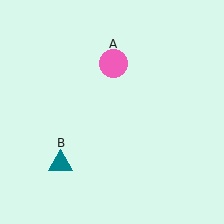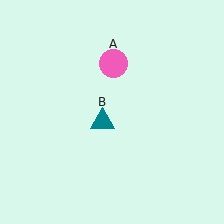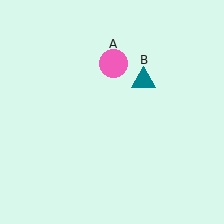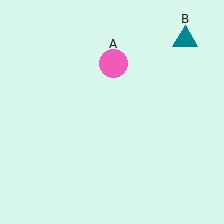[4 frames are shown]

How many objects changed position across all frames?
1 object changed position: teal triangle (object B).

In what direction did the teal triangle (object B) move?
The teal triangle (object B) moved up and to the right.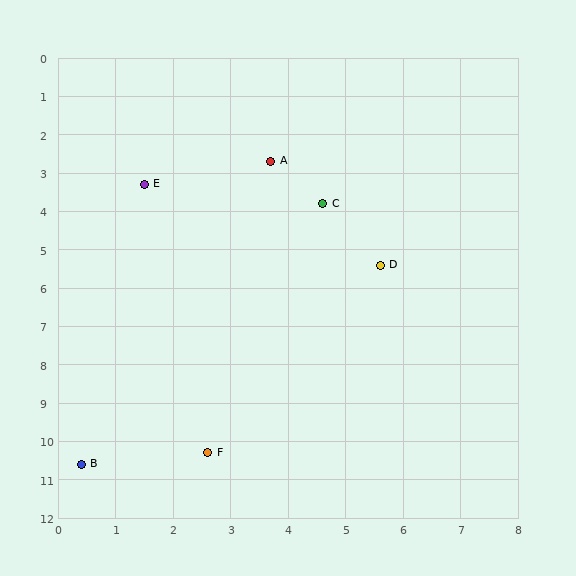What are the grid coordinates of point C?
Point C is at approximately (4.6, 3.8).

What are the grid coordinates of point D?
Point D is at approximately (5.6, 5.4).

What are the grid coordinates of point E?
Point E is at approximately (1.5, 3.3).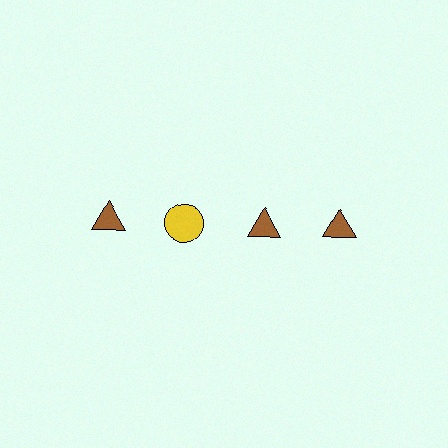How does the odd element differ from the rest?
It differs in both color (yellow instead of brown) and shape (circle instead of triangle).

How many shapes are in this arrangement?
There are 4 shapes arranged in a grid pattern.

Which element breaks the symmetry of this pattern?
The yellow circle in the top row, second from left column breaks the symmetry. All other shapes are brown triangles.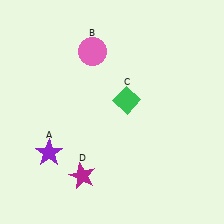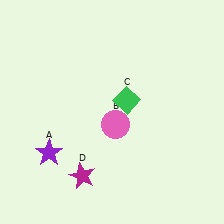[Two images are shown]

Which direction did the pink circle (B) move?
The pink circle (B) moved down.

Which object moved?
The pink circle (B) moved down.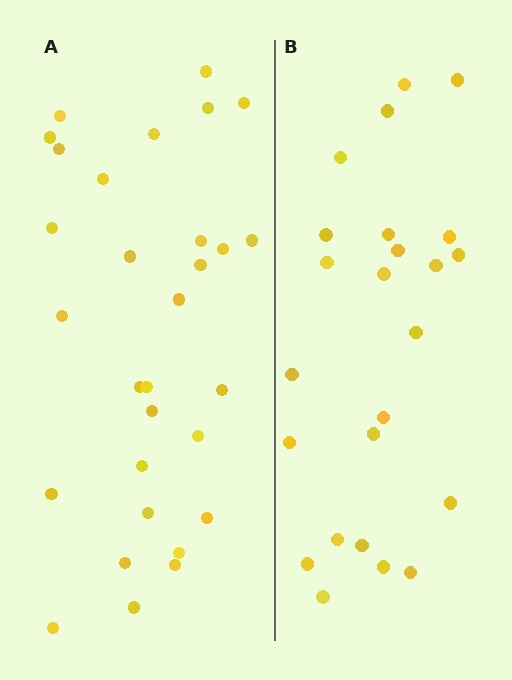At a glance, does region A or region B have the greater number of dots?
Region A (the left region) has more dots.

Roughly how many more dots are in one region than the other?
Region A has about 6 more dots than region B.